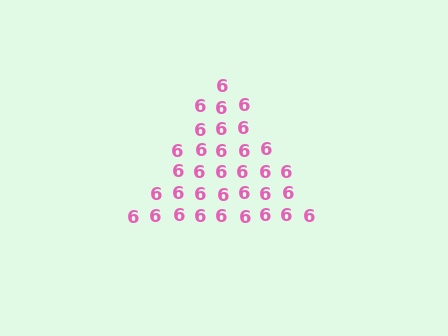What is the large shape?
The large shape is a triangle.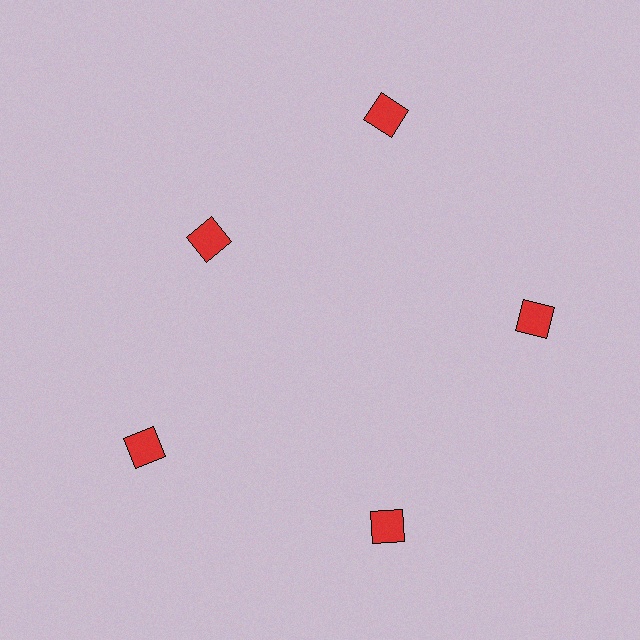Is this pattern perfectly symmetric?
No. The 5 red diamonds are arranged in a ring, but one element near the 10 o'clock position is pulled inward toward the center, breaking the 5-fold rotational symmetry.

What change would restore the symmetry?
The symmetry would be restored by moving it outward, back onto the ring so that all 5 diamonds sit at equal angles and equal distance from the center.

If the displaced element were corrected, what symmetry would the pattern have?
It would have 5-fold rotational symmetry — the pattern would map onto itself every 72 degrees.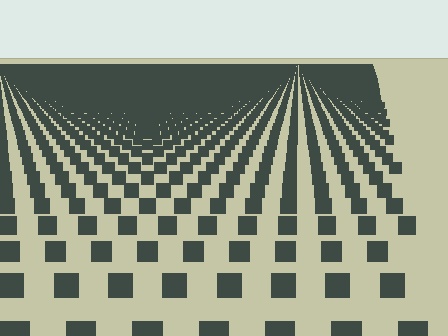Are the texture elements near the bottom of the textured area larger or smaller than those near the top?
Larger. Near the bottom, elements are closer to the viewer and appear at a bigger on-screen size.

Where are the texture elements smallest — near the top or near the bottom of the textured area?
Near the top.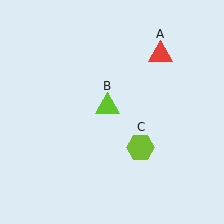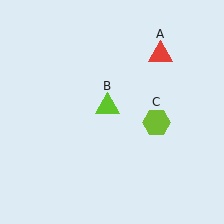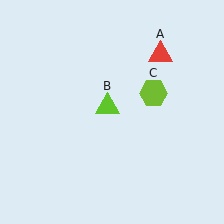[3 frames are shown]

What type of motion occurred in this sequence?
The lime hexagon (object C) rotated counterclockwise around the center of the scene.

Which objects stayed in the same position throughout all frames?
Red triangle (object A) and lime triangle (object B) remained stationary.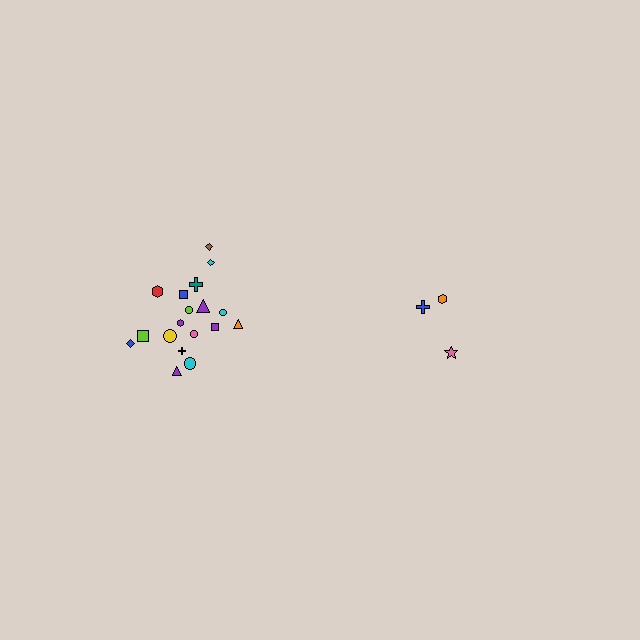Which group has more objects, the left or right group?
The left group.